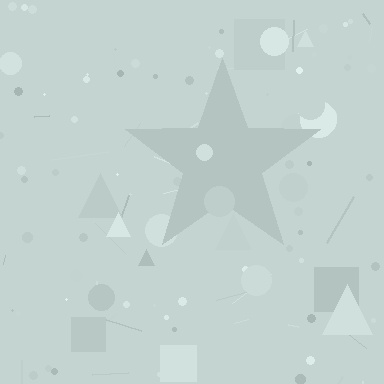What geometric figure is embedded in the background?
A star is embedded in the background.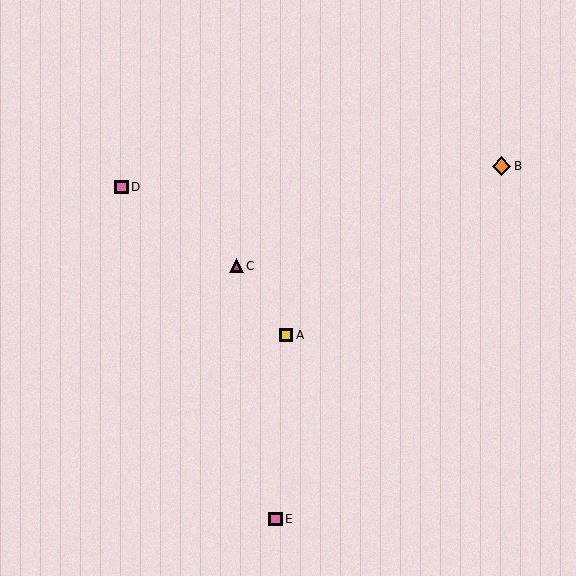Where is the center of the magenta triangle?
The center of the magenta triangle is at (236, 266).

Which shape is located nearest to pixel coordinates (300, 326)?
The yellow square (labeled A) at (286, 335) is nearest to that location.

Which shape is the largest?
The orange diamond (labeled B) is the largest.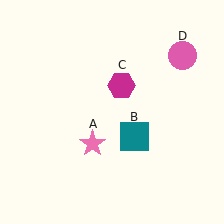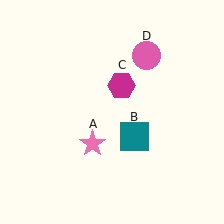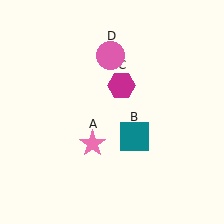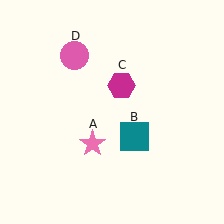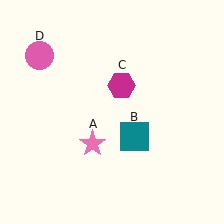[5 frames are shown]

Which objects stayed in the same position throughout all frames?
Pink star (object A) and teal square (object B) and magenta hexagon (object C) remained stationary.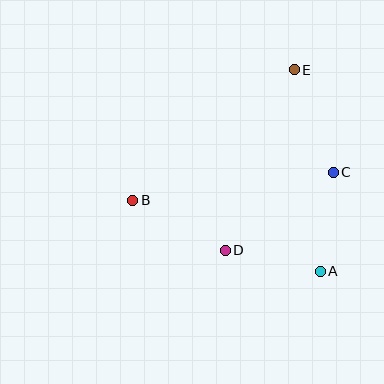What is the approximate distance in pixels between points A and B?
The distance between A and B is approximately 200 pixels.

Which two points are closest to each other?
Points A and D are closest to each other.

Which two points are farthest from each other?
Points B and E are farthest from each other.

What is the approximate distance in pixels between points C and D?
The distance between C and D is approximately 133 pixels.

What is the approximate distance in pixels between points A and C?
The distance between A and C is approximately 100 pixels.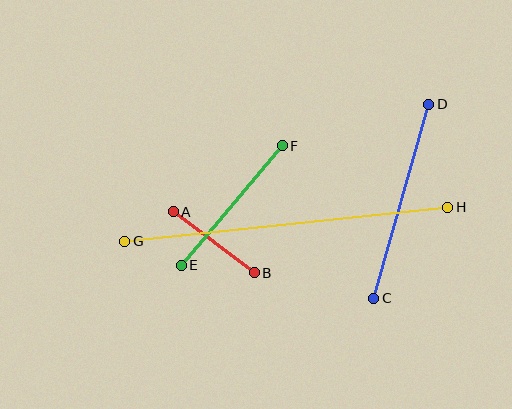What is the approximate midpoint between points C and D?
The midpoint is at approximately (401, 201) pixels.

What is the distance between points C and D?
The distance is approximately 202 pixels.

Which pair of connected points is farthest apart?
Points G and H are farthest apart.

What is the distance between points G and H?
The distance is approximately 325 pixels.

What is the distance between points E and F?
The distance is approximately 156 pixels.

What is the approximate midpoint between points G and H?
The midpoint is at approximately (286, 224) pixels.